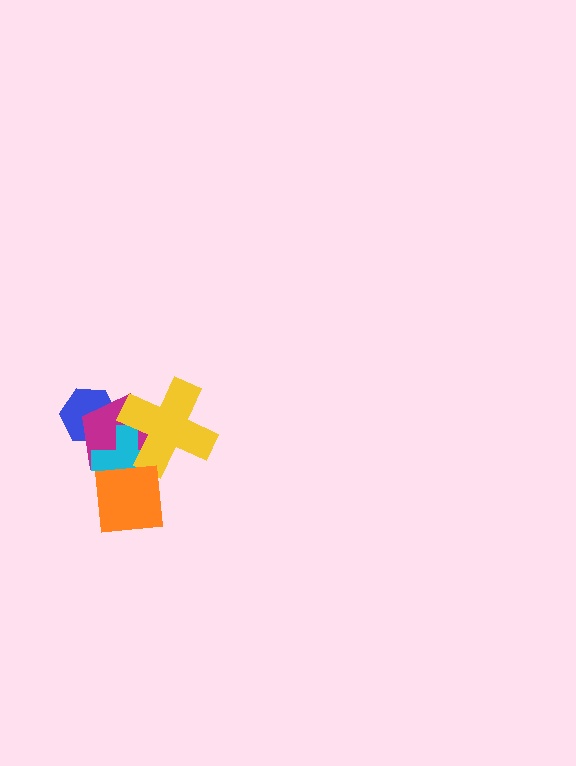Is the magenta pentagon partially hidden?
Yes, it is partially covered by another shape.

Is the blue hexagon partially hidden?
Yes, it is partially covered by another shape.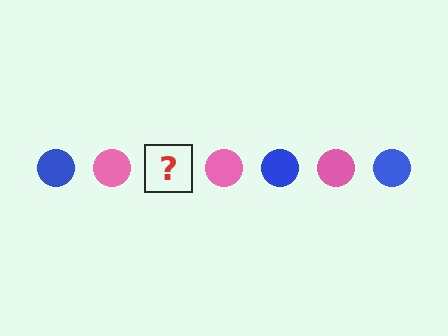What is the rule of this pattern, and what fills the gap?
The rule is that the pattern cycles through blue, pink circles. The gap should be filled with a blue circle.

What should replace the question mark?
The question mark should be replaced with a blue circle.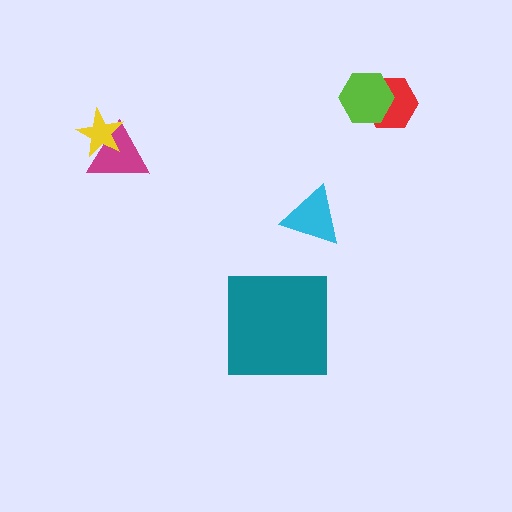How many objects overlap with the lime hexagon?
1 object overlaps with the lime hexagon.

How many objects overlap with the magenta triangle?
1 object overlaps with the magenta triangle.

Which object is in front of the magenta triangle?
The yellow star is in front of the magenta triangle.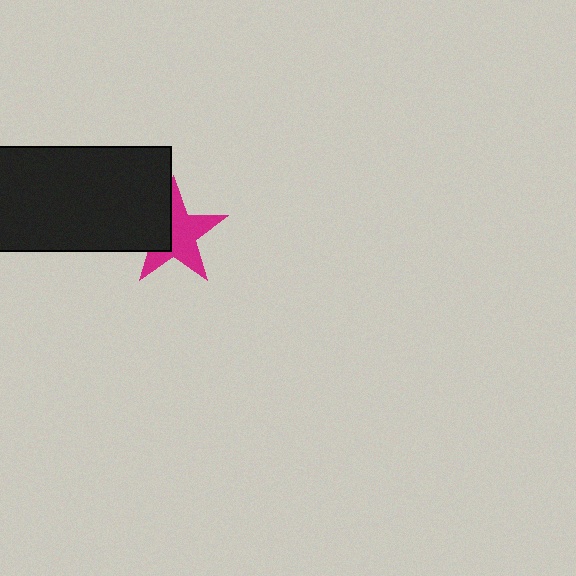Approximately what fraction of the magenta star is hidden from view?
Roughly 34% of the magenta star is hidden behind the black rectangle.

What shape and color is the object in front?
The object in front is a black rectangle.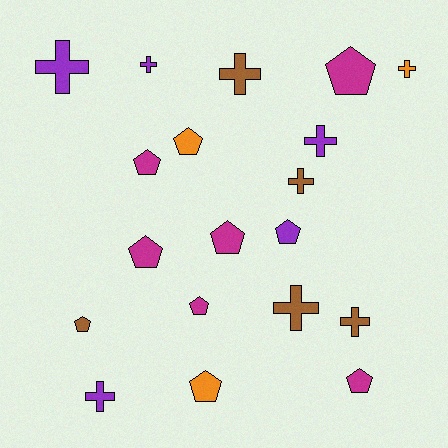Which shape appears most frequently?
Pentagon, with 10 objects.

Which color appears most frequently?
Magenta, with 6 objects.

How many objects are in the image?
There are 19 objects.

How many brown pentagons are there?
There is 1 brown pentagon.